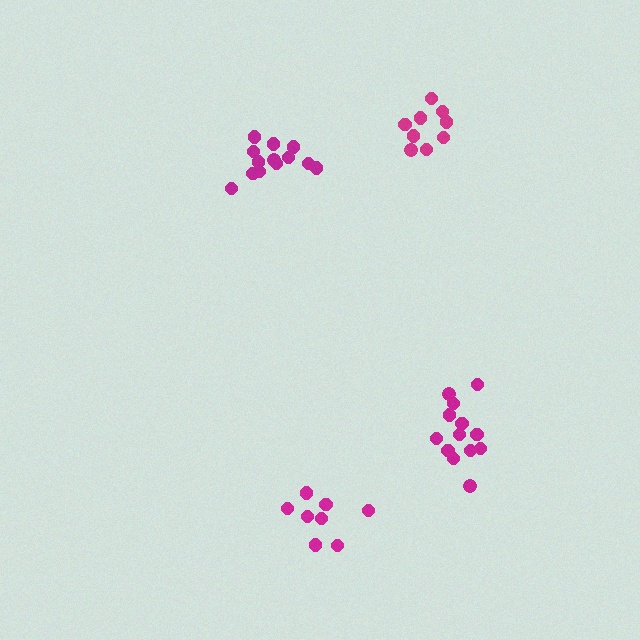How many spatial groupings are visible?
There are 4 spatial groupings.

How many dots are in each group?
Group 1: 8 dots, Group 2: 13 dots, Group 3: 13 dots, Group 4: 9 dots (43 total).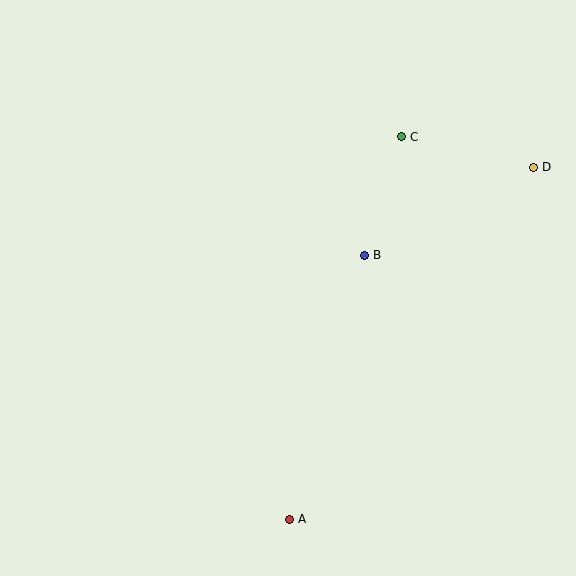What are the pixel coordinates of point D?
Point D is at (534, 167).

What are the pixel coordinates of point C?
Point C is at (402, 137).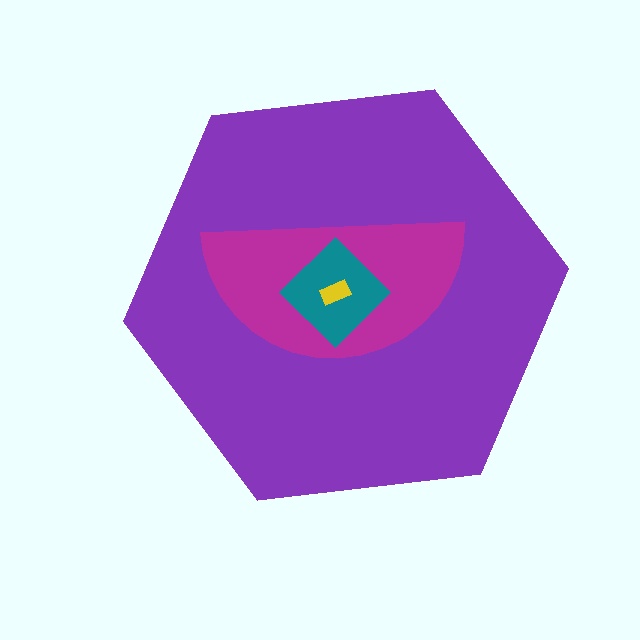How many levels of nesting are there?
4.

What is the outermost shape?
The purple hexagon.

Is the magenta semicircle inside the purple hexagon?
Yes.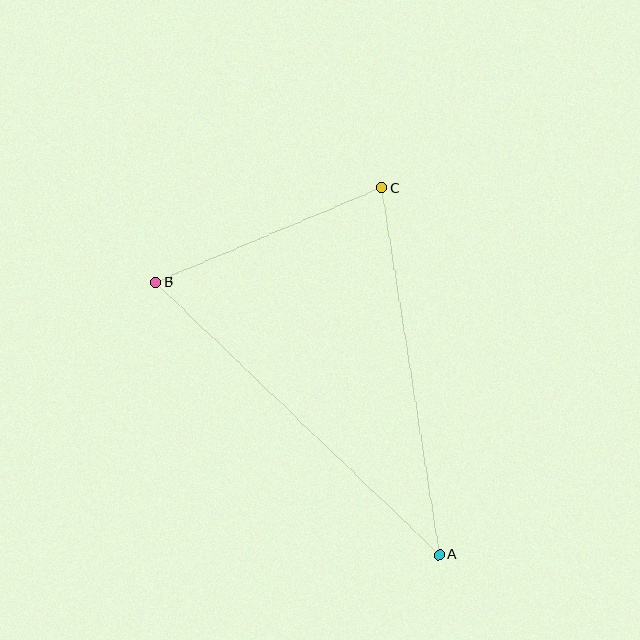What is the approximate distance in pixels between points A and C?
The distance between A and C is approximately 371 pixels.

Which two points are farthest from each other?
Points A and B are farthest from each other.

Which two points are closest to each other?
Points B and C are closest to each other.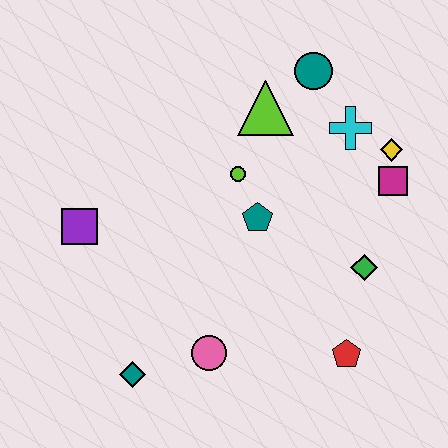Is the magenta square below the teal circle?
Yes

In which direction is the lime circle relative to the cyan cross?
The lime circle is to the left of the cyan cross.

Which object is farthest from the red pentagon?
The purple square is farthest from the red pentagon.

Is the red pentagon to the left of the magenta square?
Yes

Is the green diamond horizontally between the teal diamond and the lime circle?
No